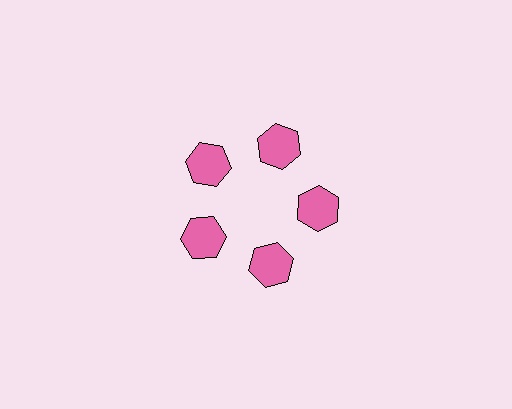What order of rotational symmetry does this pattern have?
This pattern has 5-fold rotational symmetry.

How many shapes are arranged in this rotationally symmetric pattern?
There are 5 shapes, arranged in 5 groups of 1.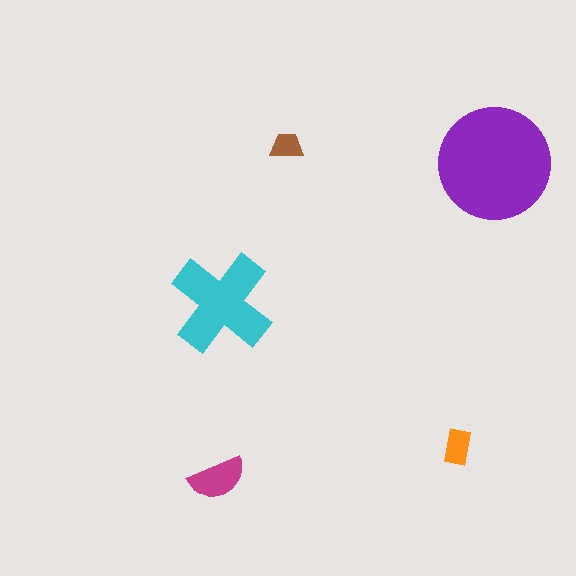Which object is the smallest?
The brown trapezoid.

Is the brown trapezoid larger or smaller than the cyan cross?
Smaller.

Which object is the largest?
The purple circle.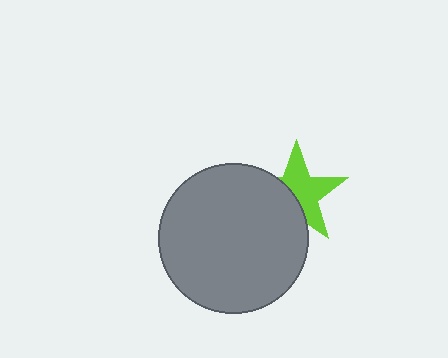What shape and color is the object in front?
The object in front is a gray circle.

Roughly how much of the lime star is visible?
About half of it is visible (roughly 58%).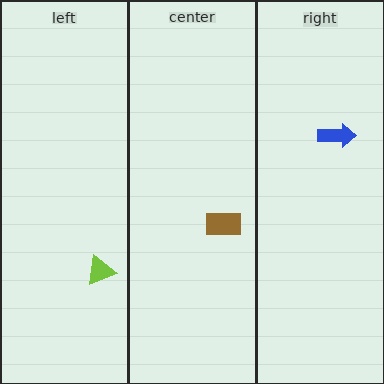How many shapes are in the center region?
1.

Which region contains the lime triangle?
The left region.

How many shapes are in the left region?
1.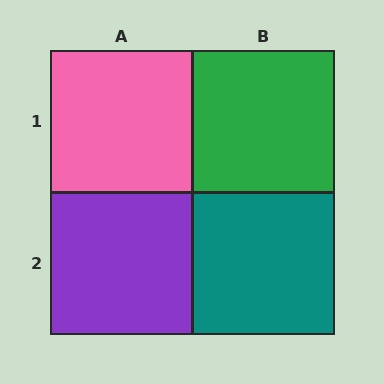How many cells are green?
1 cell is green.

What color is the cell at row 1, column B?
Green.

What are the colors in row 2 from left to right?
Purple, teal.